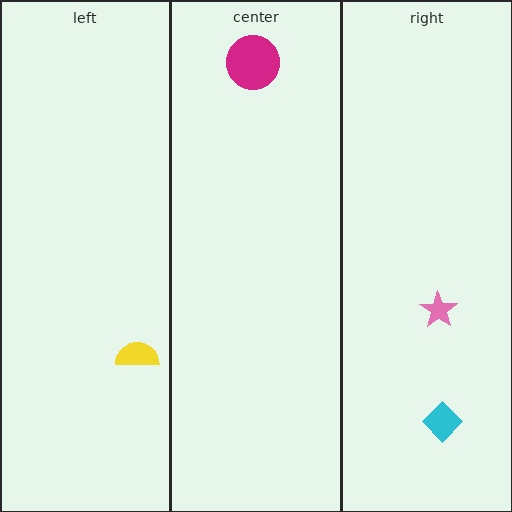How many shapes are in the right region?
2.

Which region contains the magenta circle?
The center region.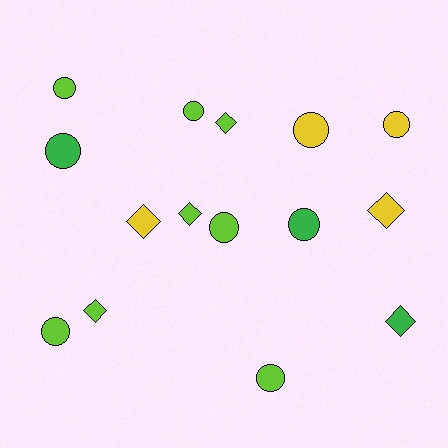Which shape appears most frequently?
Circle, with 9 objects.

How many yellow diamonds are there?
There are 2 yellow diamonds.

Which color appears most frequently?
Lime, with 8 objects.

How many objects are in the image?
There are 15 objects.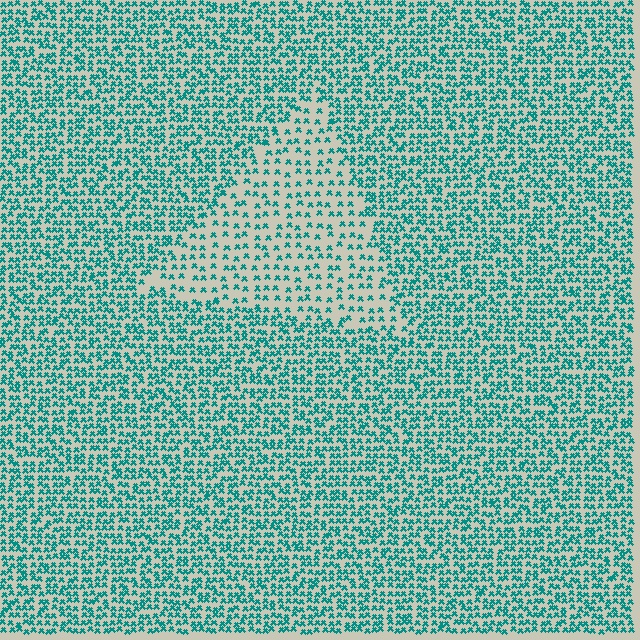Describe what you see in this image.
The image contains small teal elements arranged at two different densities. A triangle-shaped region is visible where the elements are less densely packed than the surrounding area.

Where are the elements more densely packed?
The elements are more densely packed outside the triangle boundary.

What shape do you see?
I see a triangle.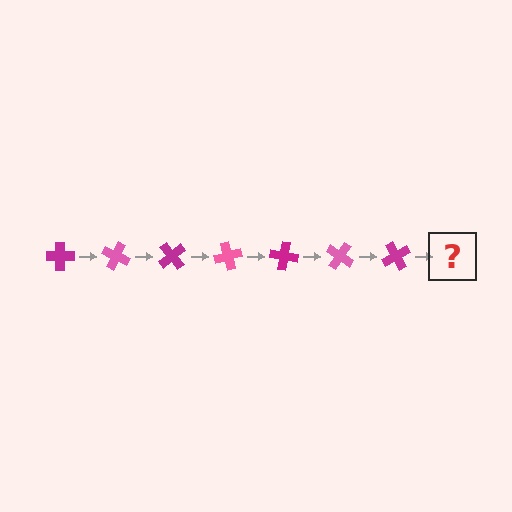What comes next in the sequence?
The next element should be a pink cross, rotated 175 degrees from the start.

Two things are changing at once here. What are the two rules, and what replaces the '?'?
The two rules are that it rotates 25 degrees each step and the color cycles through magenta and pink. The '?' should be a pink cross, rotated 175 degrees from the start.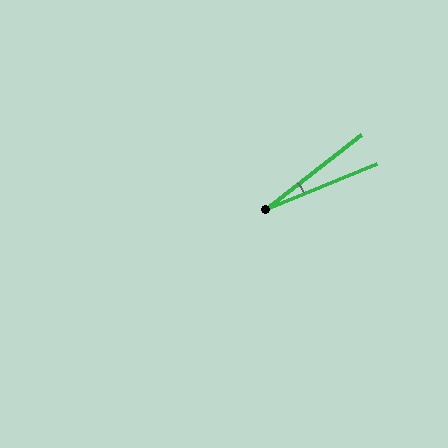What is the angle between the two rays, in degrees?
Approximately 16 degrees.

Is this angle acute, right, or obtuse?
It is acute.